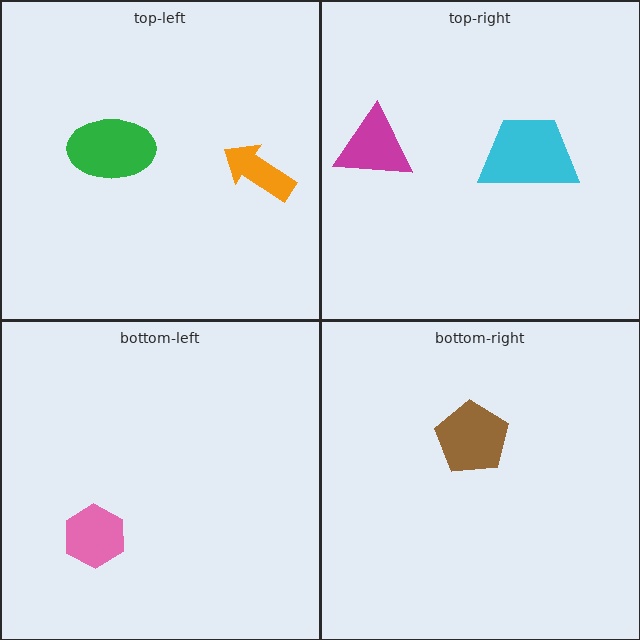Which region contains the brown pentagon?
The bottom-right region.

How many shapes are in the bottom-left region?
1.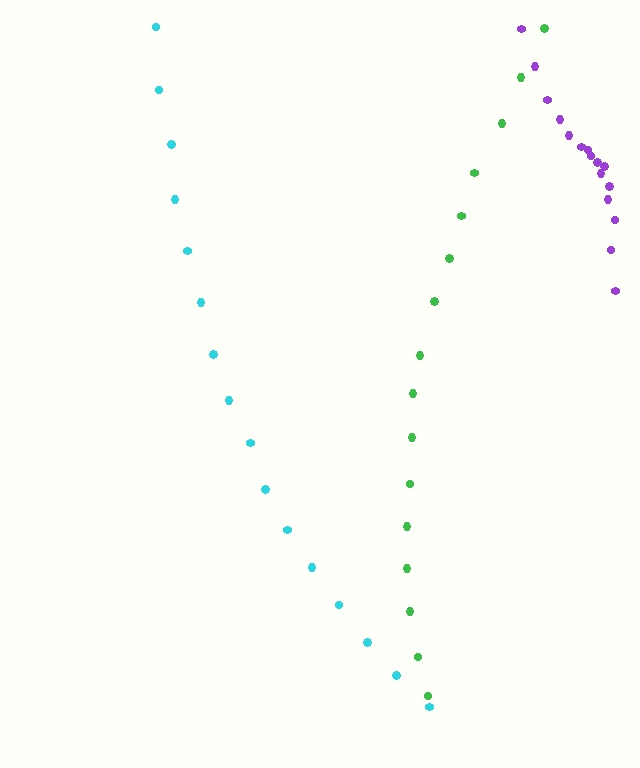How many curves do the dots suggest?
There are 3 distinct paths.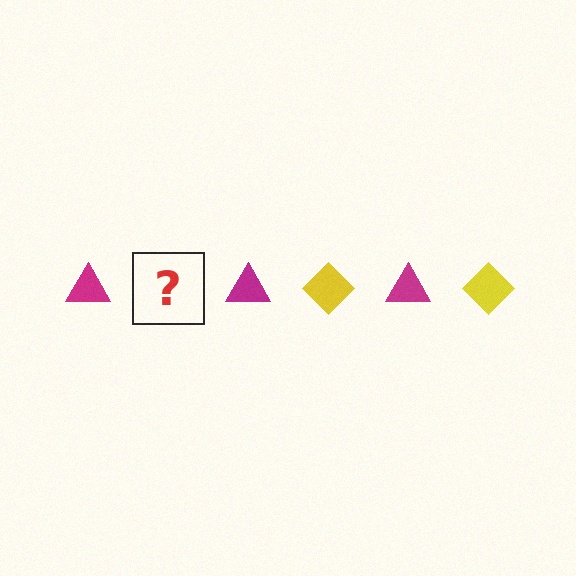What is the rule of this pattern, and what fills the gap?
The rule is that the pattern alternates between magenta triangle and yellow diamond. The gap should be filled with a yellow diamond.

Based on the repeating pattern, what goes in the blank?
The blank should be a yellow diamond.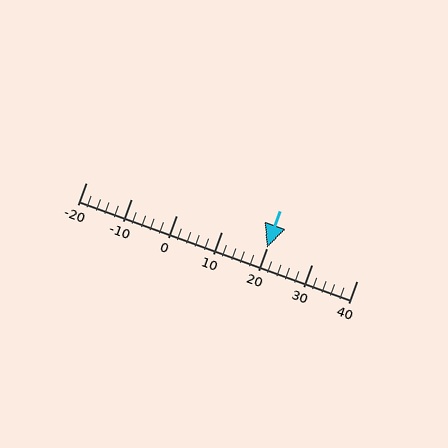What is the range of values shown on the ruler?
The ruler shows values from -20 to 40.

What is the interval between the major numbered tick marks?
The major tick marks are spaced 10 units apart.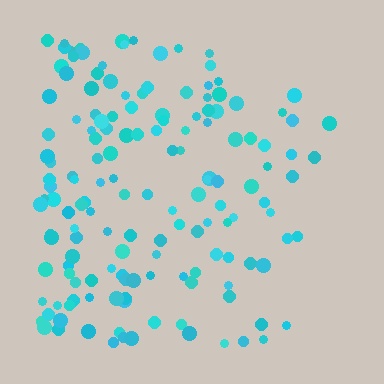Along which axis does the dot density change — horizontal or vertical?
Horizontal.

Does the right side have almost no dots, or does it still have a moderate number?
Still a moderate number, just noticeably fewer than the left.